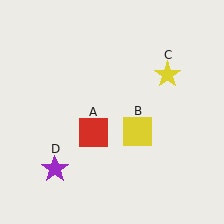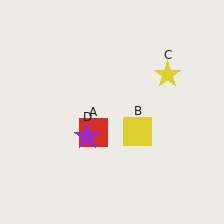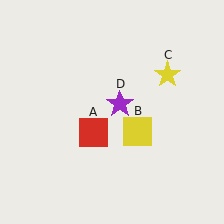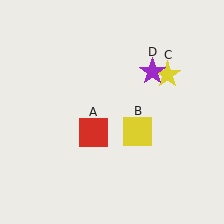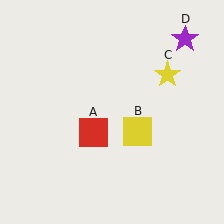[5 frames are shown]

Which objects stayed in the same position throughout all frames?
Red square (object A) and yellow square (object B) and yellow star (object C) remained stationary.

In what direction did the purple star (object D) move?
The purple star (object D) moved up and to the right.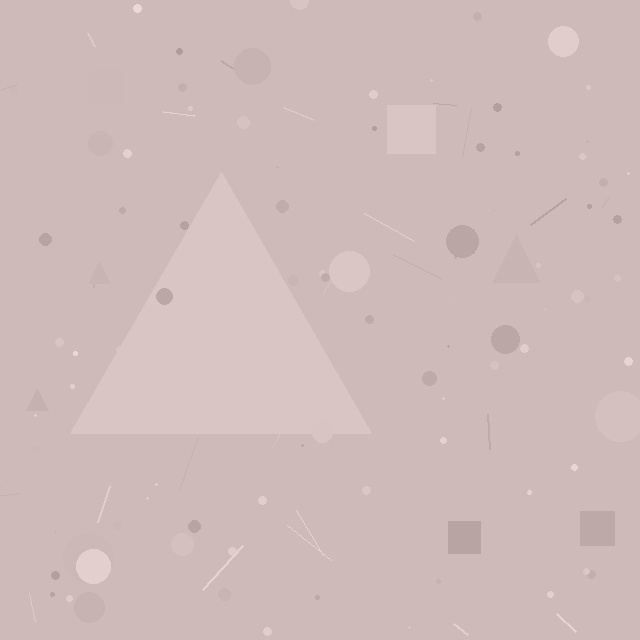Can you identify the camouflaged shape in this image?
The camouflaged shape is a triangle.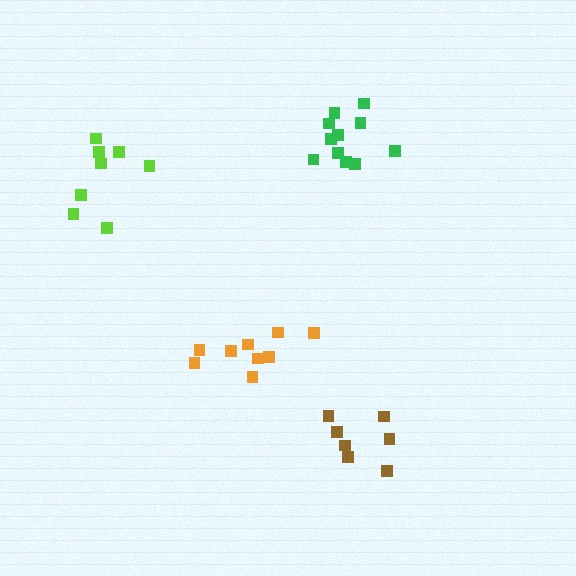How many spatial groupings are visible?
There are 4 spatial groupings.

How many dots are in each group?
Group 1: 11 dots, Group 2: 7 dots, Group 3: 8 dots, Group 4: 9 dots (35 total).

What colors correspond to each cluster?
The clusters are colored: green, brown, lime, orange.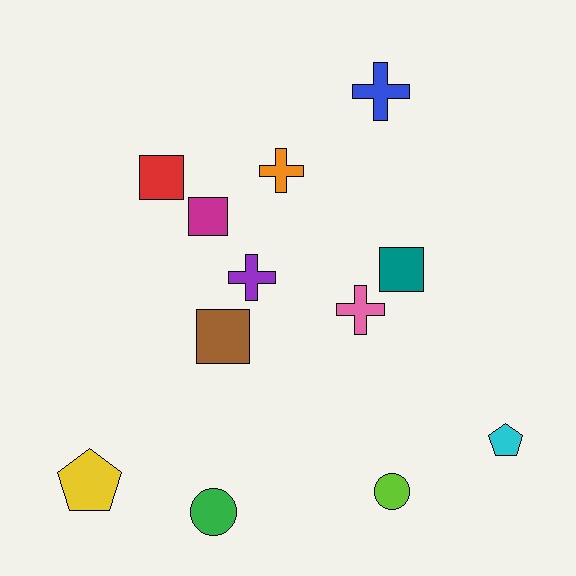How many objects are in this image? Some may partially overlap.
There are 12 objects.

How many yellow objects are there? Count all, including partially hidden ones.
There is 1 yellow object.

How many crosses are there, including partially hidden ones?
There are 4 crosses.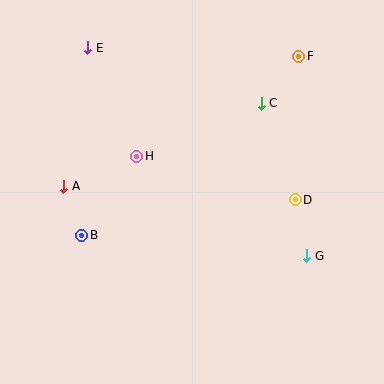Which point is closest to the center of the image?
Point H at (137, 156) is closest to the center.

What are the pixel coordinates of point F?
Point F is at (299, 56).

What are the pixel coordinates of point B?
Point B is at (82, 235).